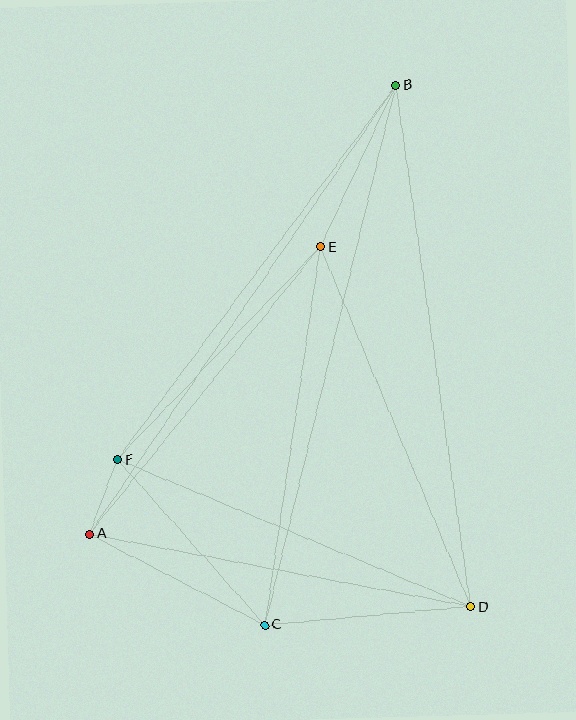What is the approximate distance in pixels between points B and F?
The distance between B and F is approximately 467 pixels.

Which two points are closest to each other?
Points A and F are closest to each other.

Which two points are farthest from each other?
Points B and C are farthest from each other.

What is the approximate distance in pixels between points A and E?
The distance between A and E is approximately 368 pixels.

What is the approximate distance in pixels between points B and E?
The distance between B and E is approximately 178 pixels.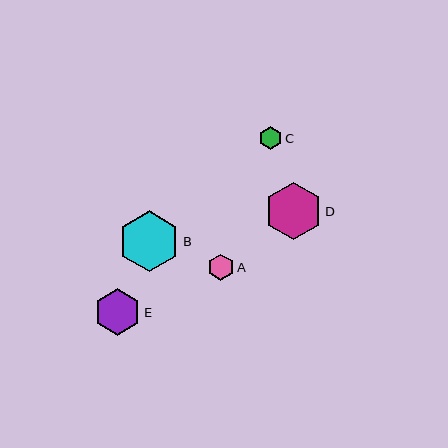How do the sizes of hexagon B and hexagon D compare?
Hexagon B and hexagon D are approximately the same size.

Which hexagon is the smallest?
Hexagon C is the smallest with a size of approximately 23 pixels.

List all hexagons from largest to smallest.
From largest to smallest: B, D, E, A, C.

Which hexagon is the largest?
Hexagon B is the largest with a size of approximately 61 pixels.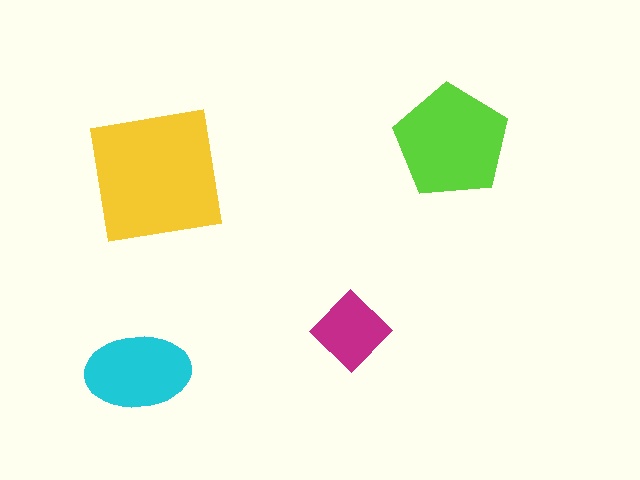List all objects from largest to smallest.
The yellow square, the lime pentagon, the cyan ellipse, the magenta diamond.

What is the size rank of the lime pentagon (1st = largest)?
2nd.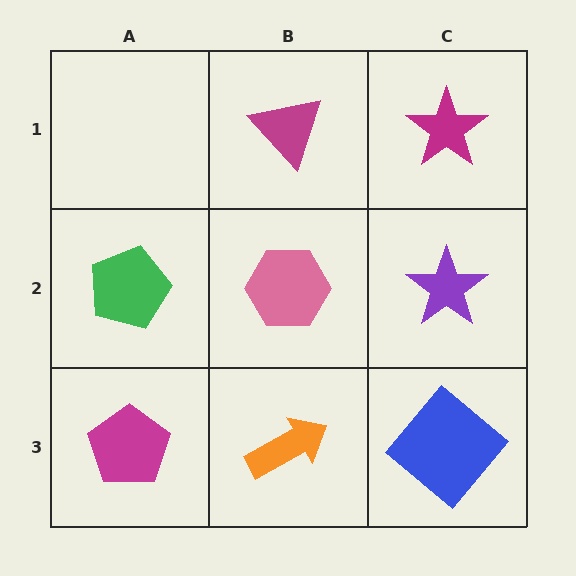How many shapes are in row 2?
3 shapes.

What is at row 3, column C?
A blue diamond.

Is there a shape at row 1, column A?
No, that cell is empty.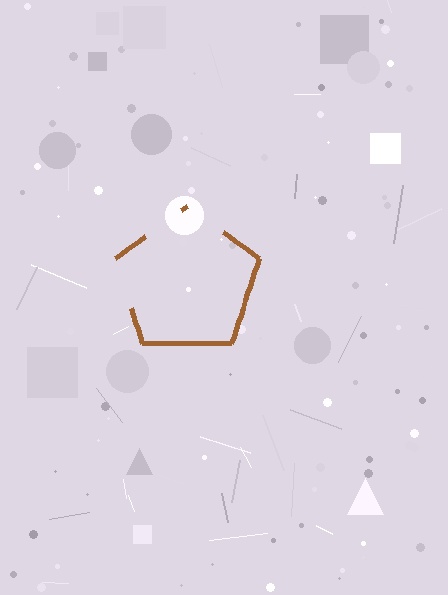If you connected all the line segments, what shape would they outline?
They would outline a pentagon.